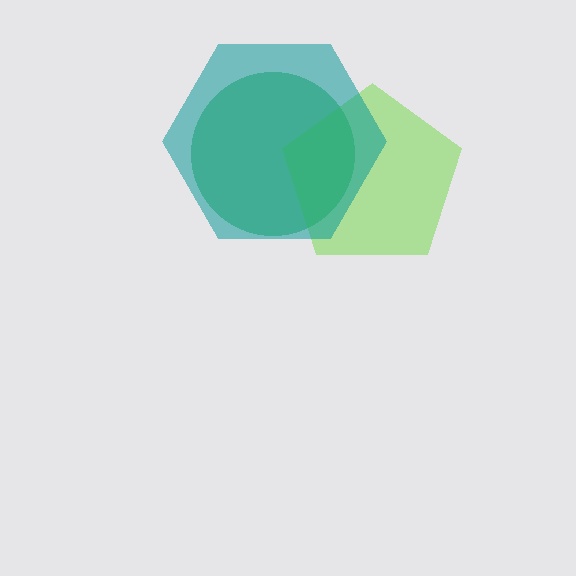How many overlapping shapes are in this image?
There are 3 overlapping shapes in the image.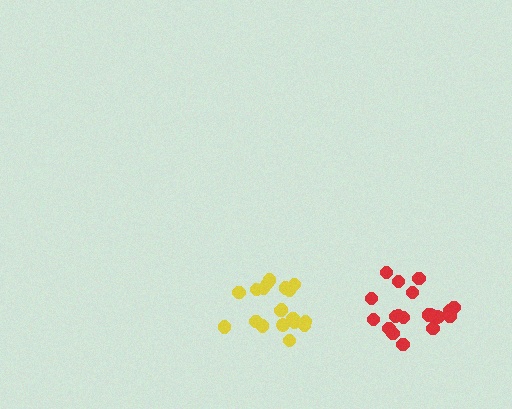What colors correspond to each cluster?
The clusters are colored: yellow, red.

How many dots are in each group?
Group 1: 19 dots, Group 2: 19 dots (38 total).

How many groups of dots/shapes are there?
There are 2 groups.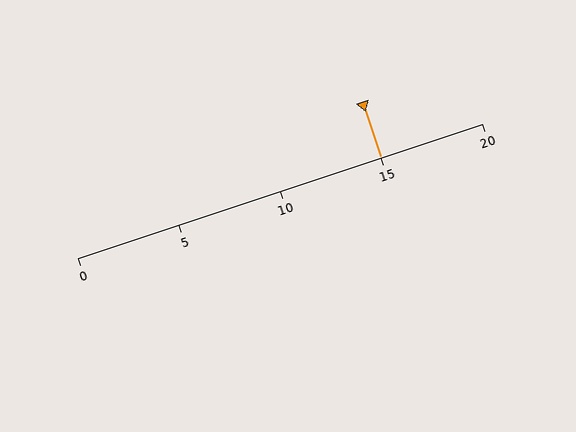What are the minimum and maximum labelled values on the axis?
The axis runs from 0 to 20.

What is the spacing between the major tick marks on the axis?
The major ticks are spaced 5 apart.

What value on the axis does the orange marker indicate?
The marker indicates approximately 15.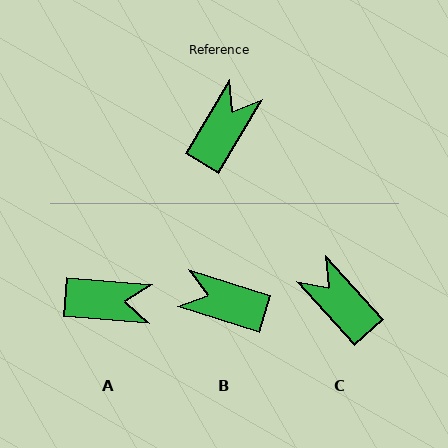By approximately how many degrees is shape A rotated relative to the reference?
Approximately 63 degrees clockwise.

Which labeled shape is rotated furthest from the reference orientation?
B, about 104 degrees away.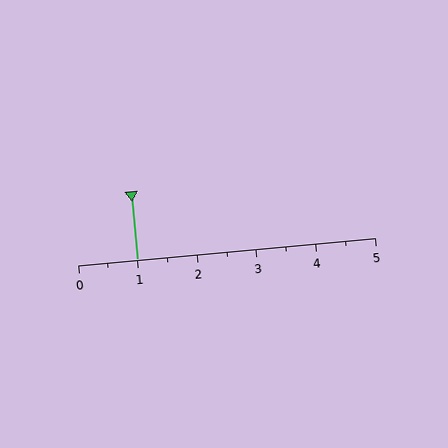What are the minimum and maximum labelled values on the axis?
The axis runs from 0 to 5.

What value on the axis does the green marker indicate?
The marker indicates approximately 1.